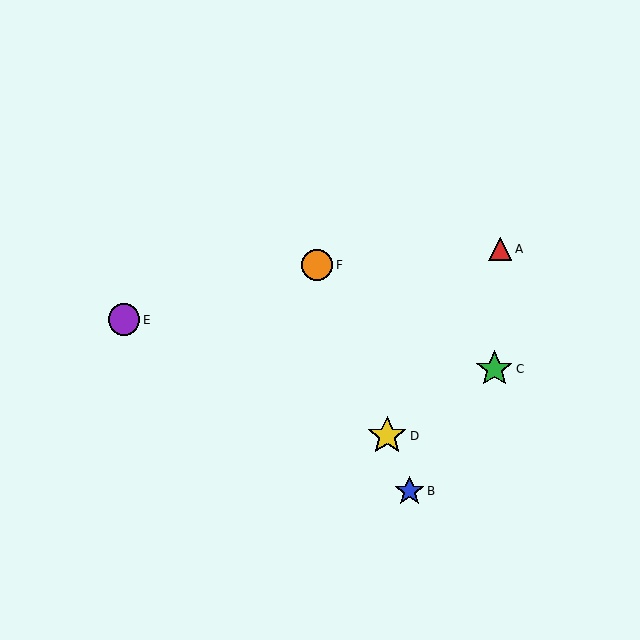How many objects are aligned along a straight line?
3 objects (B, D, F) are aligned along a straight line.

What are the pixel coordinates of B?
Object B is at (410, 491).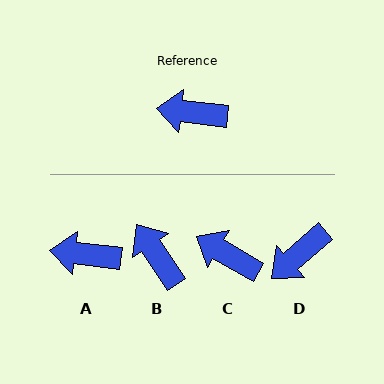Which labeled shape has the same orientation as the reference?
A.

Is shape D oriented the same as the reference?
No, it is off by about 48 degrees.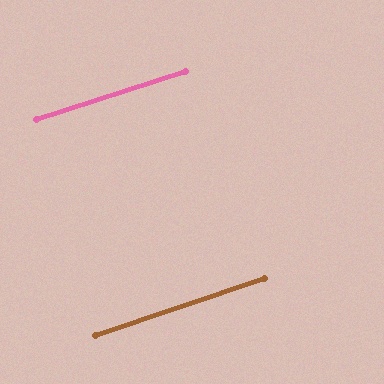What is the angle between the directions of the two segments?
Approximately 1 degree.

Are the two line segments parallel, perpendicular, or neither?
Parallel — their directions differ by only 1.0°.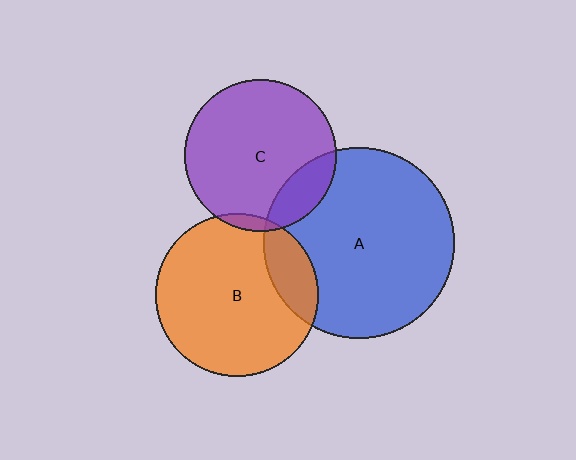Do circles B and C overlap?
Yes.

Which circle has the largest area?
Circle A (blue).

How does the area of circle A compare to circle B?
Approximately 1.4 times.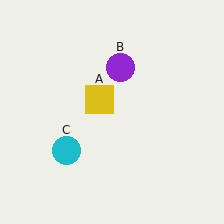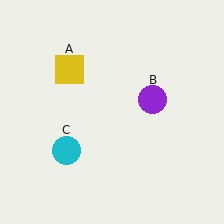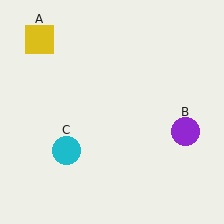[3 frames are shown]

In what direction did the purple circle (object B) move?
The purple circle (object B) moved down and to the right.